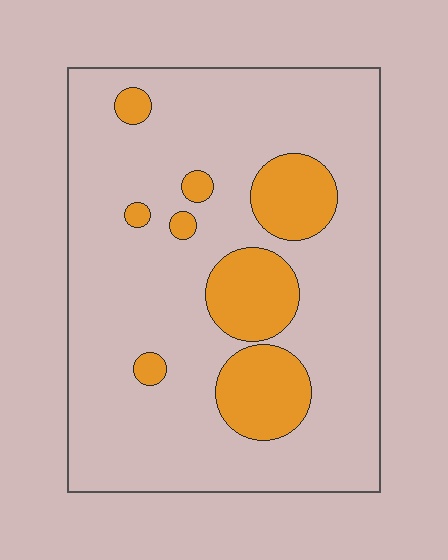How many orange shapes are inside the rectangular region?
8.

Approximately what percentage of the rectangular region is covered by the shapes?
Approximately 20%.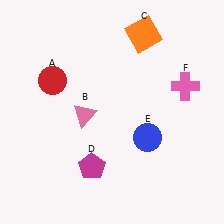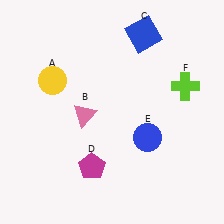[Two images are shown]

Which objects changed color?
A changed from red to yellow. C changed from orange to blue. F changed from pink to lime.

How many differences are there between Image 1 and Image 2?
There are 3 differences between the two images.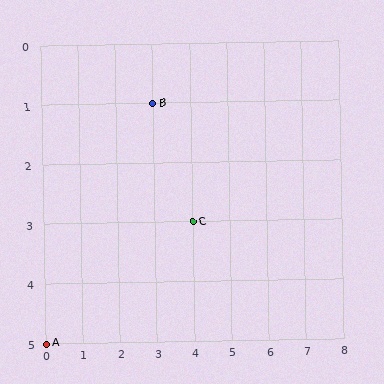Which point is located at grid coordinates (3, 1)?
Point B is at (3, 1).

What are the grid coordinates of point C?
Point C is at grid coordinates (4, 3).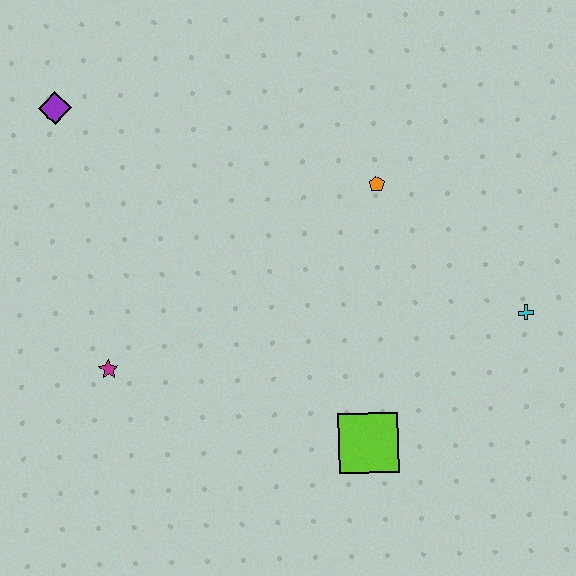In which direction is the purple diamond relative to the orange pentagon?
The purple diamond is to the left of the orange pentagon.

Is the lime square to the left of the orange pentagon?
Yes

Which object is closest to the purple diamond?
The magenta star is closest to the purple diamond.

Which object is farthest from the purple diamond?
The cyan cross is farthest from the purple diamond.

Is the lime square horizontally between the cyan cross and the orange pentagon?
No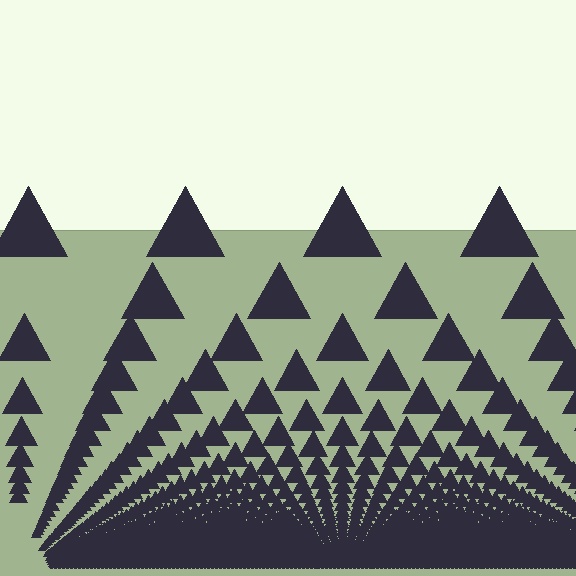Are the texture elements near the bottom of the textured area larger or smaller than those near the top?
Smaller. The gradient is inverted — elements near the bottom are smaller and denser.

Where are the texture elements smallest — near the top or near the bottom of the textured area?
Near the bottom.